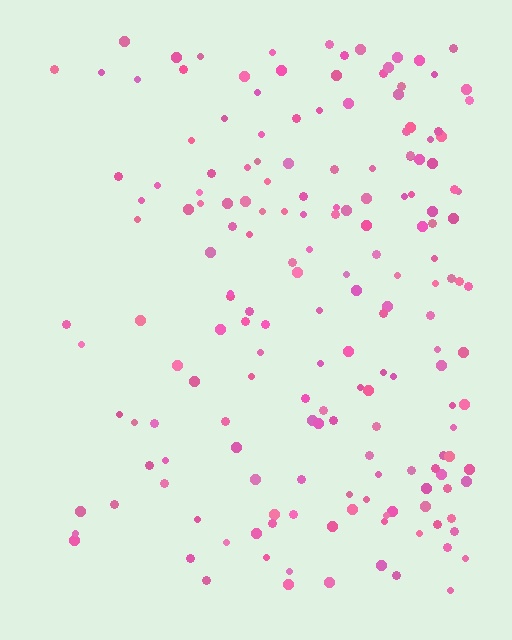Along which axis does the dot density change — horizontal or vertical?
Horizontal.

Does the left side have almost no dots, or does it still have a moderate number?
Still a moderate number, just noticeably fewer than the right.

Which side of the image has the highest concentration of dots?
The right.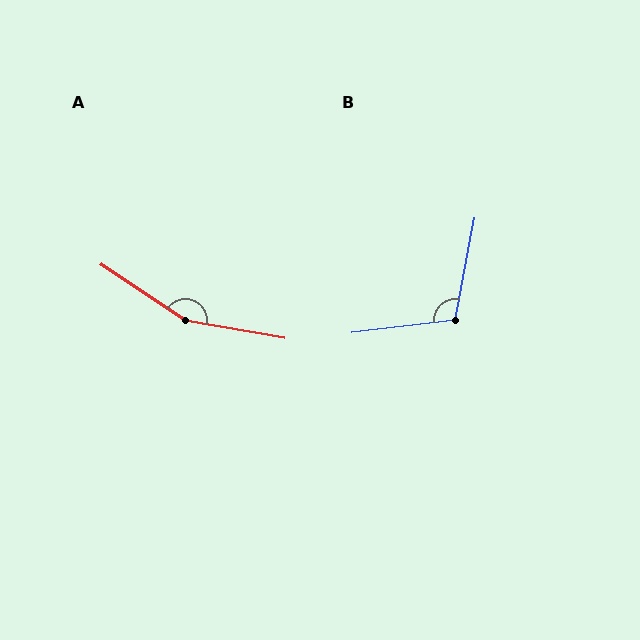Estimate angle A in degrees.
Approximately 156 degrees.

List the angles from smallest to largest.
B (107°), A (156°).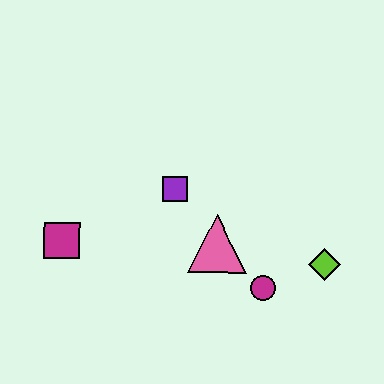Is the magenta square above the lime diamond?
Yes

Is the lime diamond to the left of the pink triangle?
No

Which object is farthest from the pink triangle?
The magenta square is farthest from the pink triangle.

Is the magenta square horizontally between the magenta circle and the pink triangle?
No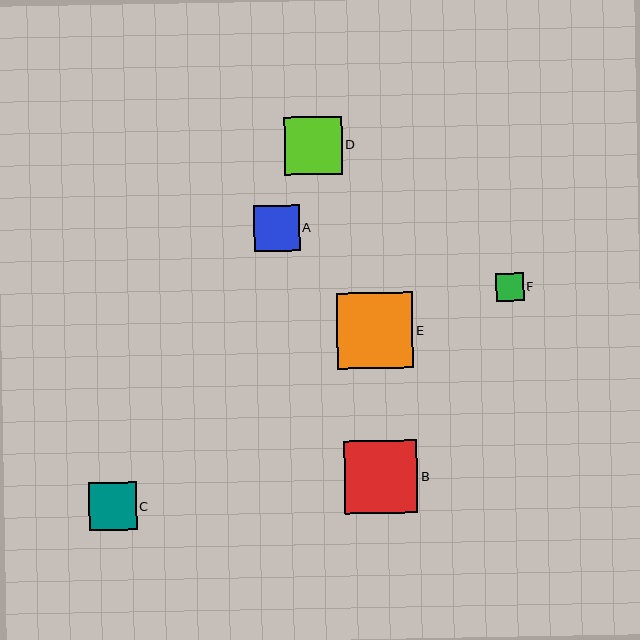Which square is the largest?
Square E is the largest with a size of approximately 77 pixels.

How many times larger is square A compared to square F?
Square A is approximately 1.7 times the size of square F.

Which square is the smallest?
Square F is the smallest with a size of approximately 28 pixels.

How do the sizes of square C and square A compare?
Square C and square A are approximately the same size.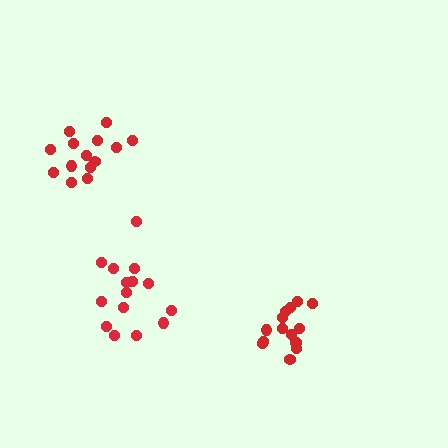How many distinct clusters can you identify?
There are 3 distinct clusters.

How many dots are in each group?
Group 1: 15 dots, Group 2: 14 dots, Group 3: 15 dots (44 total).